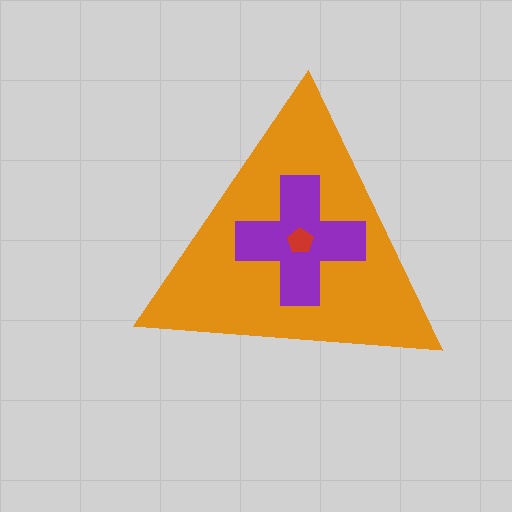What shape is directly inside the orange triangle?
The purple cross.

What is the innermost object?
The red pentagon.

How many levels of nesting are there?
3.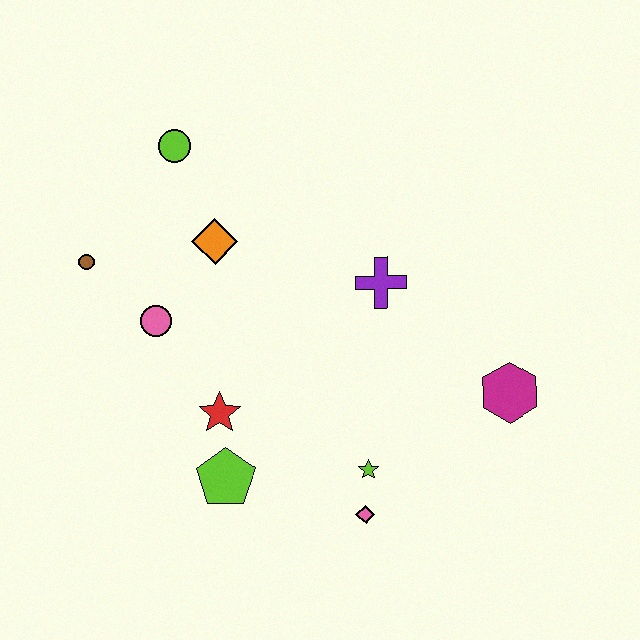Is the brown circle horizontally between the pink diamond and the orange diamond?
No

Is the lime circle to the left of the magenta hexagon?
Yes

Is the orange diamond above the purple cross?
Yes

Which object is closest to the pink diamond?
The lime star is closest to the pink diamond.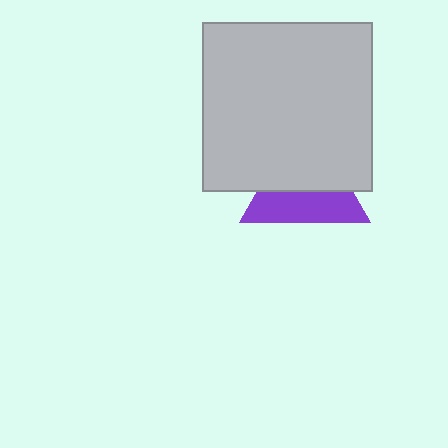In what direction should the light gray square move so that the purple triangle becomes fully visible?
The light gray square should move up. That is the shortest direction to clear the overlap and leave the purple triangle fully visible.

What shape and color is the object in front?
The object in front is a light gray square.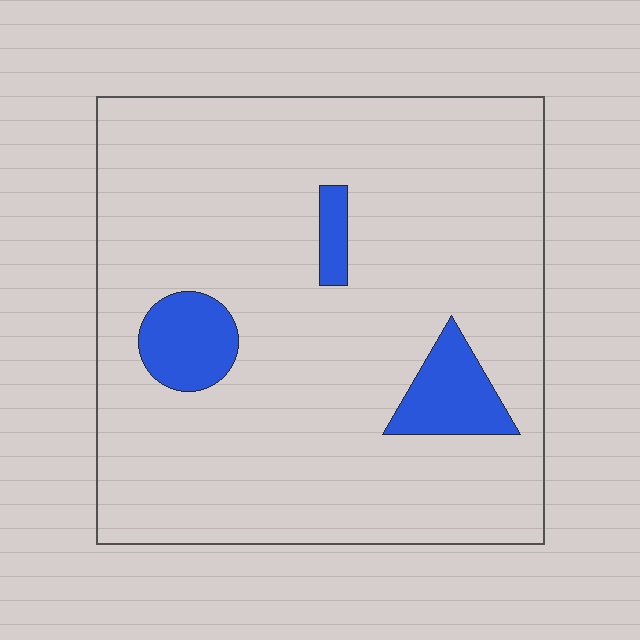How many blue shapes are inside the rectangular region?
3.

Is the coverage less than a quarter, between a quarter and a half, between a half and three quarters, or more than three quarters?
Less than a quarter.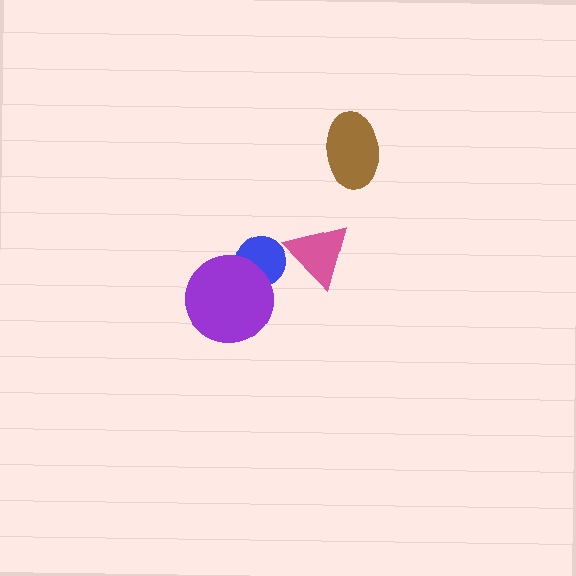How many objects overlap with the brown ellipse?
0 objects overlap with the brown ellipse.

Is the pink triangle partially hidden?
No, no other shape covers it.